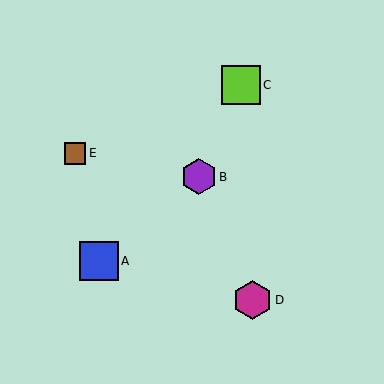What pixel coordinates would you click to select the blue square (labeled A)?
Click at (99, 261) to select the blue square A.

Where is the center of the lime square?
The center of the lime square is at (241, 85).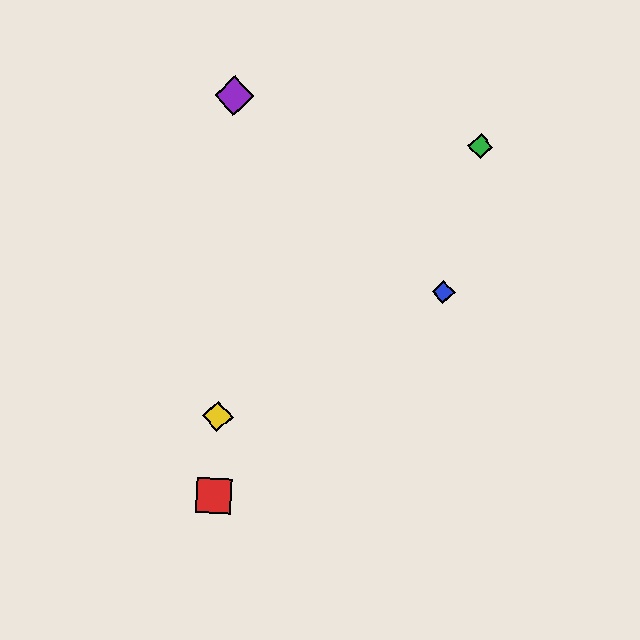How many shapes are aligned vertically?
3 shapes (the red square, the yellow diamond, the purple diamond) are aligned vertically.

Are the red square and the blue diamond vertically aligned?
No, the red square is at x≈214 and the blue diamond is at x≈443.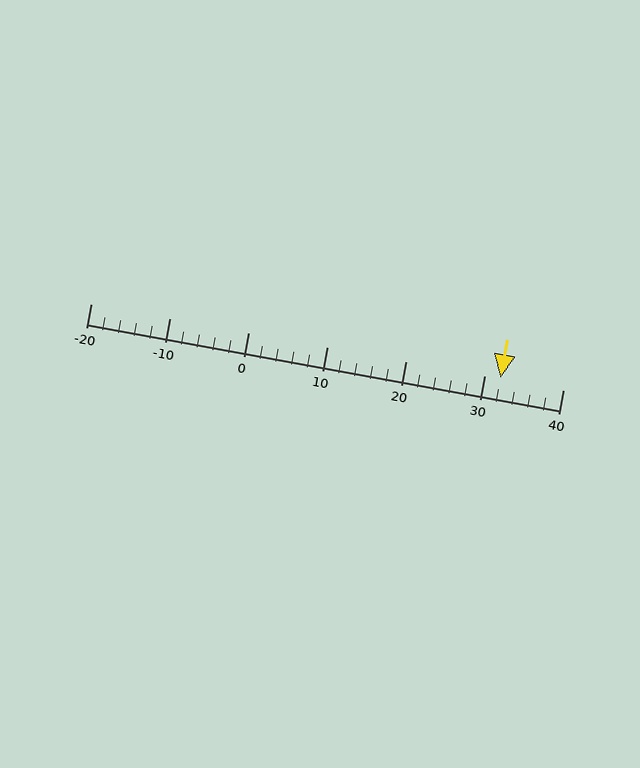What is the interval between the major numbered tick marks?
The major tick marks are spaced 10 units apart.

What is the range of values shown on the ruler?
The ruler shows values from -20 to 40.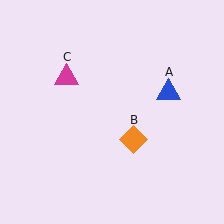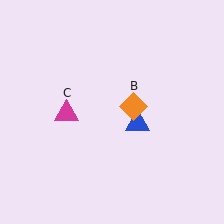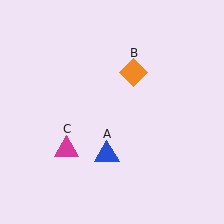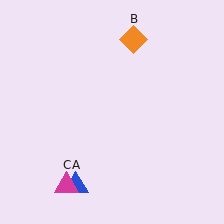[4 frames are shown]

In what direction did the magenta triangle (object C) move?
The magenta triangle (object C) moved down.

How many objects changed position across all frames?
3 objects changed position: blue triangle (object A), orange diamond (object B), magenta triangle (object C).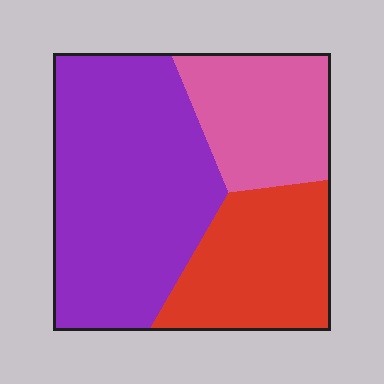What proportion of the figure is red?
Red takes up about one quarter (1/4) of the figure.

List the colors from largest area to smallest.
From largest to smallest: purple, red, pink.